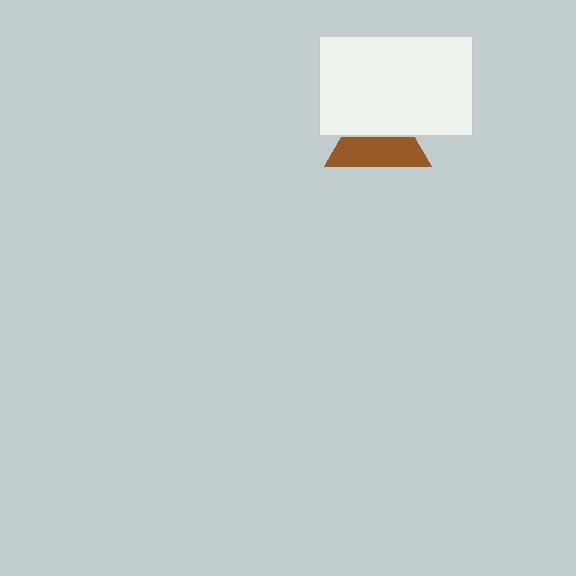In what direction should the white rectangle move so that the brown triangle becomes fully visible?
The white rectangle should move up. That is the shortest direction to clear the overlap and leave the brown triangle fully visible.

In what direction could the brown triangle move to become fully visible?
The brown triangle could move down. That would shift it out from behind the white rectangle entirely.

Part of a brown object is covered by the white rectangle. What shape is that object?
It is a triangle.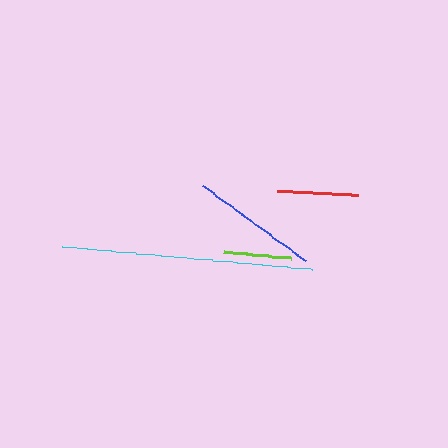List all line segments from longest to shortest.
From longest to shortest: cyan, blue, red, lime.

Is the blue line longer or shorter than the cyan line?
The cyan line is longer than the blue line.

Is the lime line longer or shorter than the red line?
The red line is longer than the lime line.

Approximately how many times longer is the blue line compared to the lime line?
The blue line is approximately 1.9 times the length of the lime line.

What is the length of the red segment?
The red segment is approximately 81 pixels long.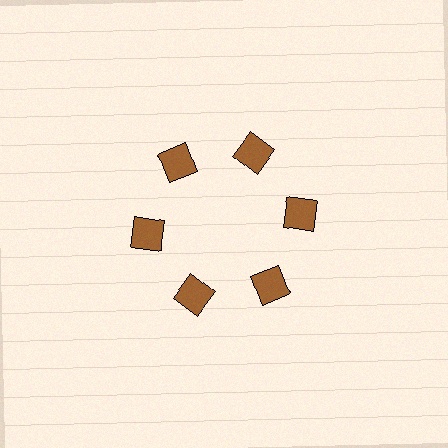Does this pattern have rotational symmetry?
Yes, this pattern has 6-fold rotational symmetry. It looks the same after rotating 60 degrees around the center.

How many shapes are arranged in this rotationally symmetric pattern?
There are 6 shapes, arranged in 6 groups of 1.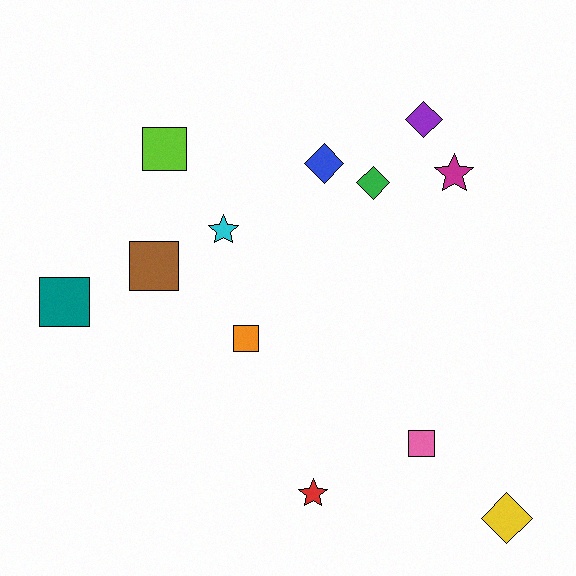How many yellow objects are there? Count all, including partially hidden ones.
There is 1 yellow object.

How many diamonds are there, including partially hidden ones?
There are 4 diamonds.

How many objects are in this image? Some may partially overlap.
There are 12 objects.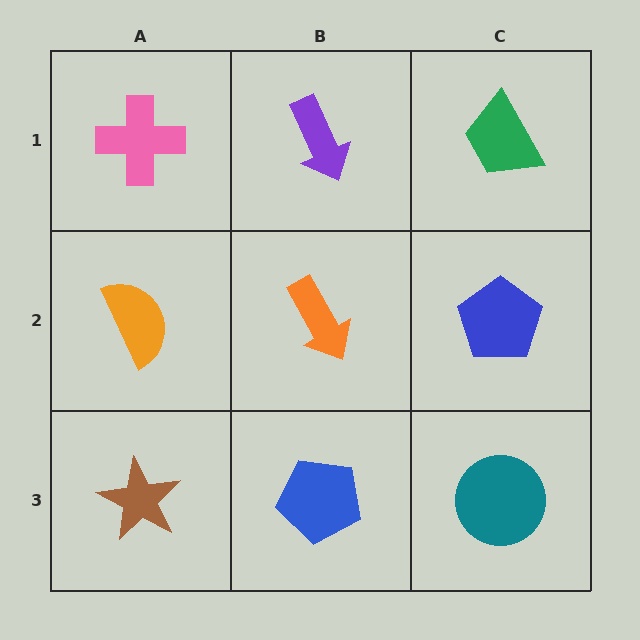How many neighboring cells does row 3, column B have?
3.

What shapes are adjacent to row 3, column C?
A blue pentagon (row 2, column C), a blue pentagon (row 3, column B).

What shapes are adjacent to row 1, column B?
An orange arrow (row 2, column B), a pink cross (row 1, column A), a green trapezoid (row 1, column C).